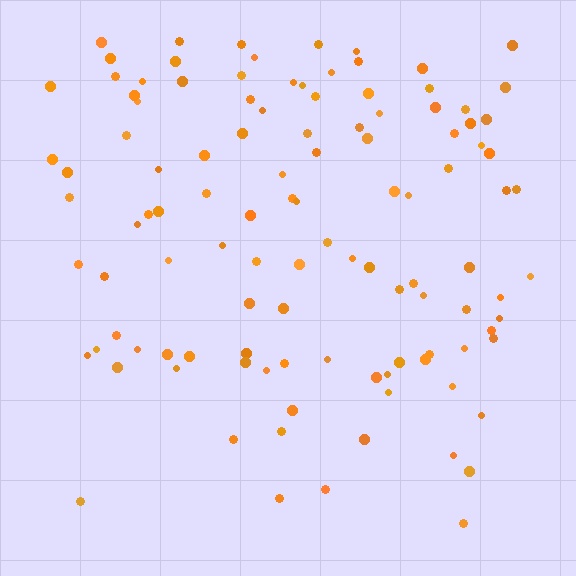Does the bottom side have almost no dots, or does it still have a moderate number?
Still a moderate number, just noticeably fewer than the top.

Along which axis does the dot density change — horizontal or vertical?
Vertical.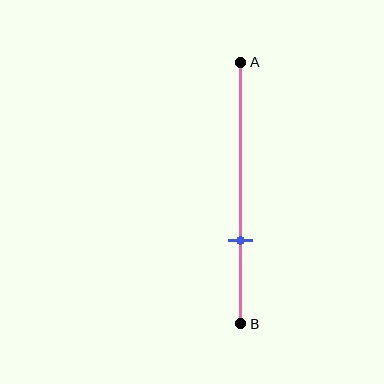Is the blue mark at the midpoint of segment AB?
No, the mark is at about 70% from A, not at the 50% midpoint.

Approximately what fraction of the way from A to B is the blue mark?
The blue mark is approximately 70% of the way from A to B.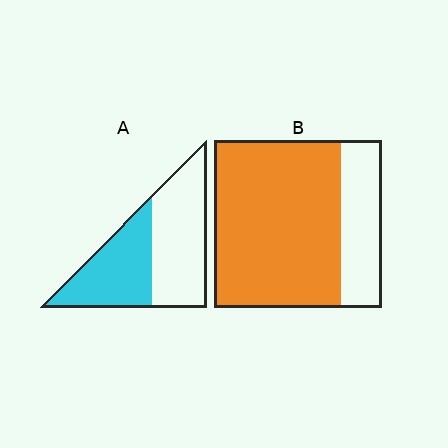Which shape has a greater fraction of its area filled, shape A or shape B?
Shape B.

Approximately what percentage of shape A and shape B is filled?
A is approximately 45% and B is approximately 75%.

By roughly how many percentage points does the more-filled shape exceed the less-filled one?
By roughly 30 percentage points (B over A).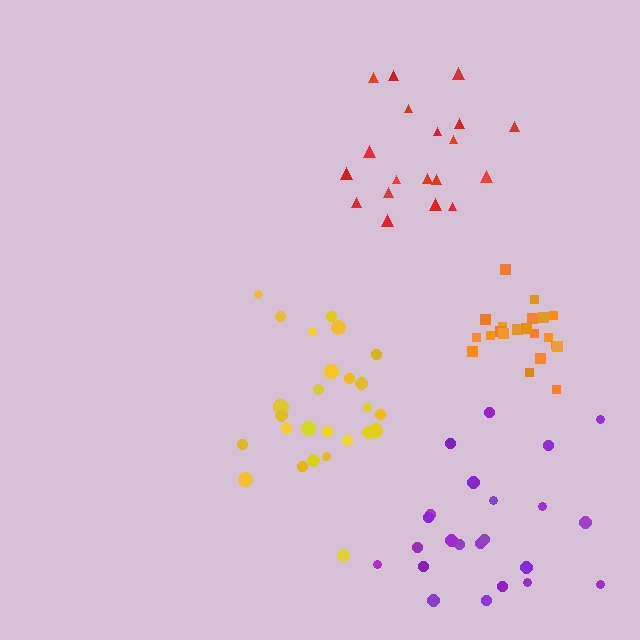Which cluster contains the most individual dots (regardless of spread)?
Yellow (27).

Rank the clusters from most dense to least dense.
orange, yellow, red, purple.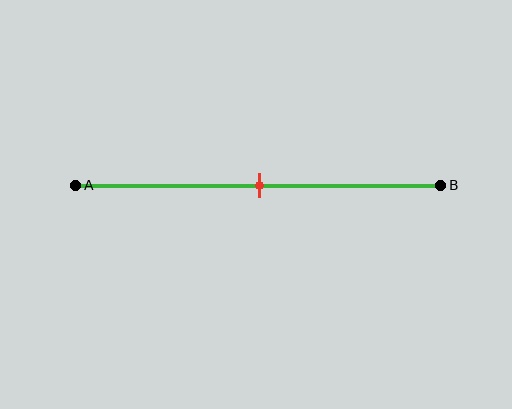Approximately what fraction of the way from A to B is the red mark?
The red mark is approximately 50% of the way from A to B.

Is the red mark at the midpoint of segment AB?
Yes, the mark is approximately at the midpoint.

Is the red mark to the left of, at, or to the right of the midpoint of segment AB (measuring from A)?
The red mark is approximately at the midpoint of segment AB.